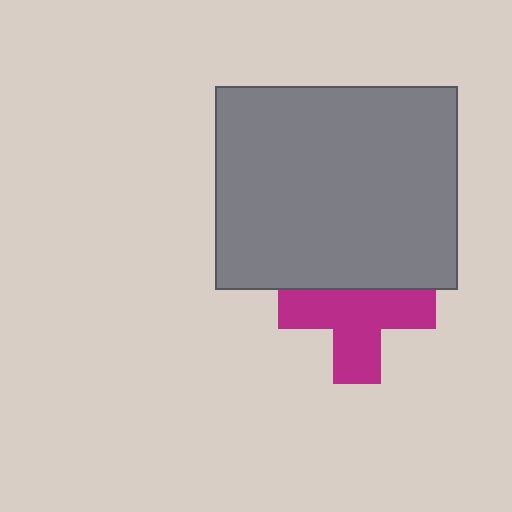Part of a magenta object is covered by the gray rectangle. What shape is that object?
It is a cross.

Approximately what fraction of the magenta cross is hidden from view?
Roughly 31% of the magenta cross is hidden behind the gray rectangle.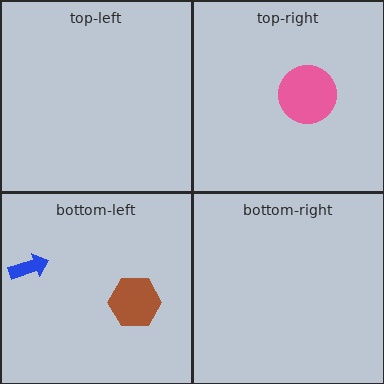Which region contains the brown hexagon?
The bottom-left region.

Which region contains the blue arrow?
The bottom-left region.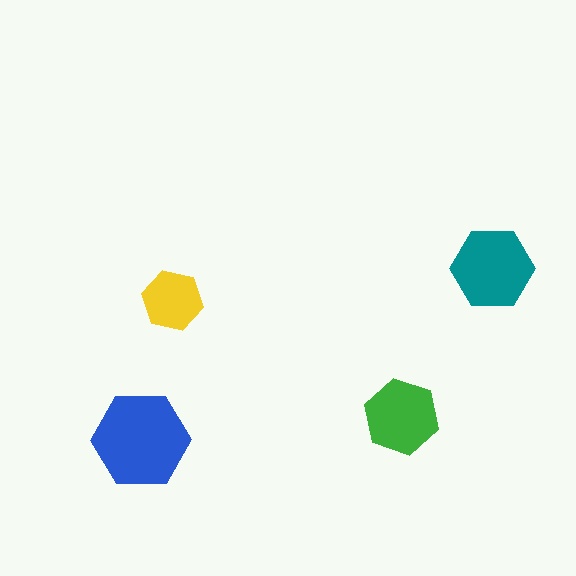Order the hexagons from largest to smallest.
the blue one, the teal one, the green one, the yellow one.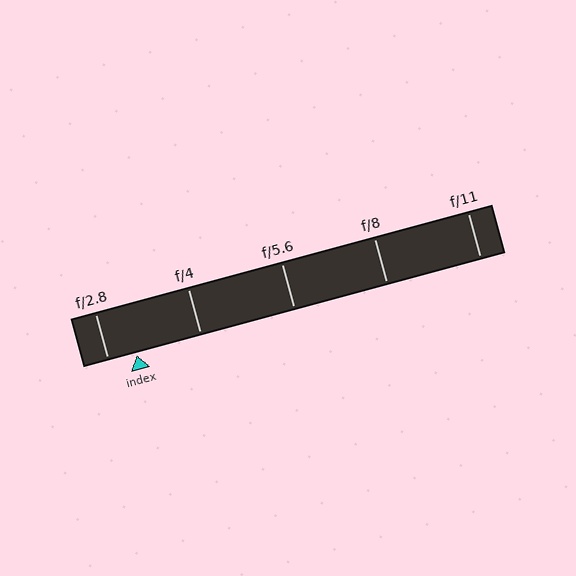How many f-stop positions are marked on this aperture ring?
There are 5 f-stop positions marked.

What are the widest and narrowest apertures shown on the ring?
The widest aperture shown is f/2.8 and the narrowest is f/11.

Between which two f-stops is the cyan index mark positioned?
The index mark is between f/2.8 and f/4.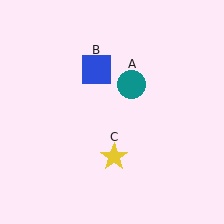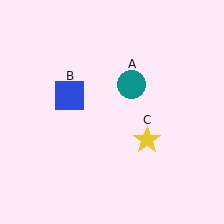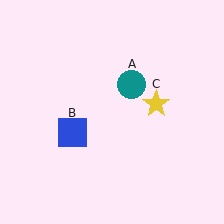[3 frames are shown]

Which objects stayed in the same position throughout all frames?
Teal circle (object A) remained stationary.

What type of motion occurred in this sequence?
The blue square (object B), yellow star (object C) rotated counterclockwise around the center of the scene.